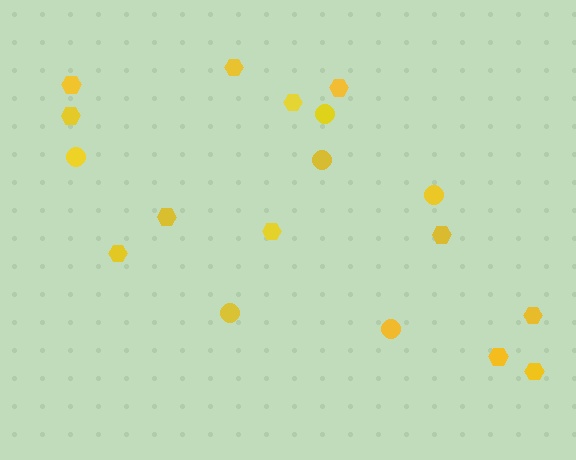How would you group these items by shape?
There are 2 groups: one group of circles (6) and one group of hexagons (12).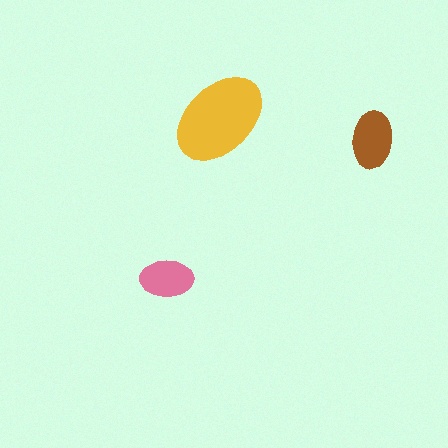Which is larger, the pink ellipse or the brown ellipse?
The brown one.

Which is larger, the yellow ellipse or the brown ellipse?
The yellow one.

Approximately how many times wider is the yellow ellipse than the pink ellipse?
About 2 times wider.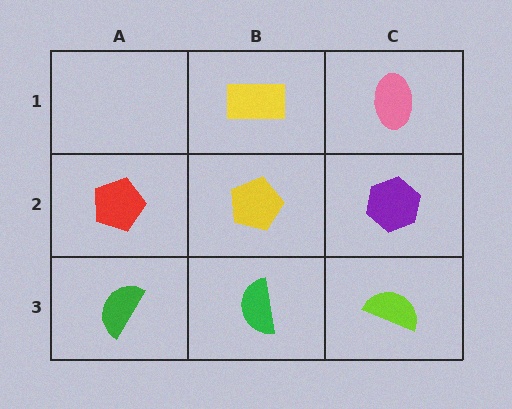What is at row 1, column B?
A yellow rectangle.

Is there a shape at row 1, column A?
No, that cell is empty.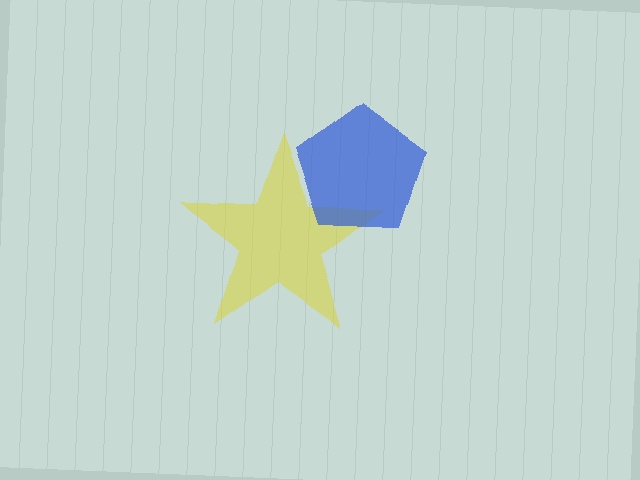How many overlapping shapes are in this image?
There are 2 overlapping shapes in the image.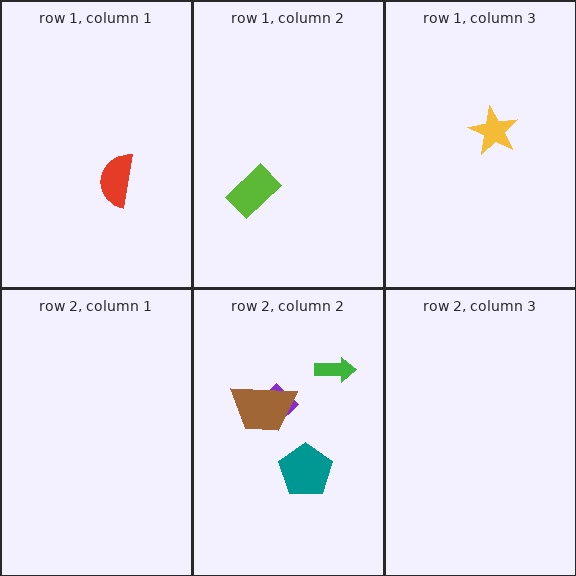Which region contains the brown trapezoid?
The row 2, column 2 region.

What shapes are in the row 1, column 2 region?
The lime rectangle.